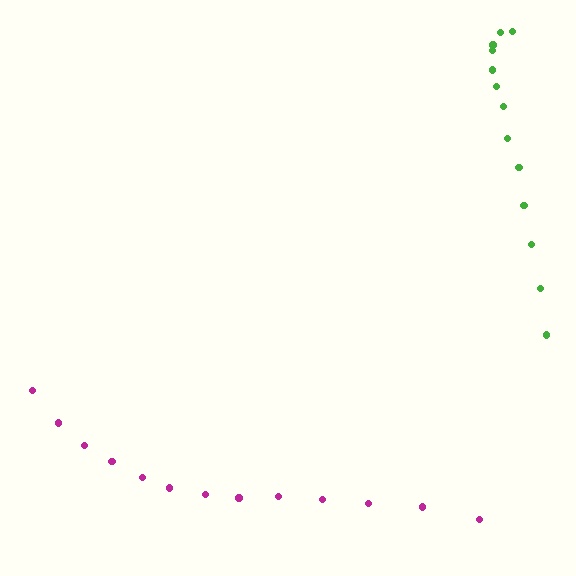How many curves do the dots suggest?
There are 2 distinct paths.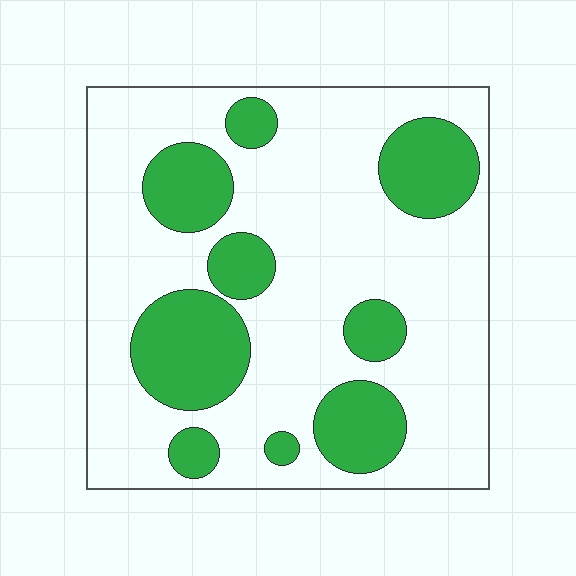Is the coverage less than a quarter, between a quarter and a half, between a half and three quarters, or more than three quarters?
Between a quarter and a half.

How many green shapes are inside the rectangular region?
9.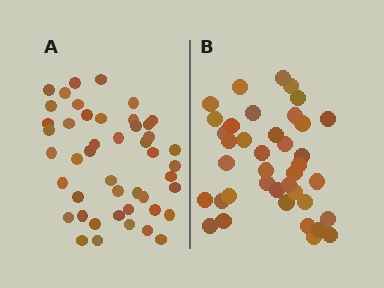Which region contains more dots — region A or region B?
Region A (the left region) has more dots.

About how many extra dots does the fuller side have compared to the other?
Region A has roughly 8 or so more dots than region B.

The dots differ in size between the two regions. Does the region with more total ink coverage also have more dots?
No. Region B has more total ink coverage because its dots are larger, but region A actually contains more individual dots. Total area can be misleading — the number of items is what matters here.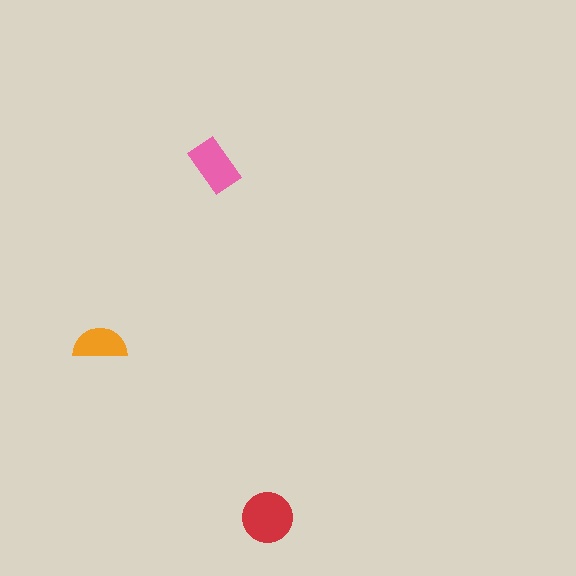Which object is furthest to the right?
The red circle is rightmost.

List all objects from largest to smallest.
The red circle, the pink rectangle, the orange semicircle.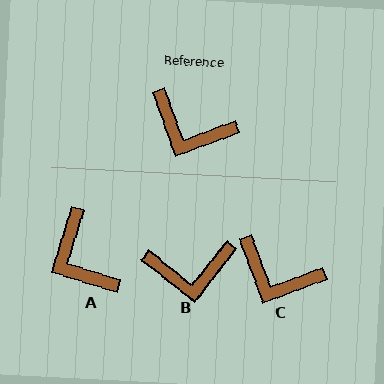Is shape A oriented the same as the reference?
No, it is off by about 37 degrees.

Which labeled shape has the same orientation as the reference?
C.